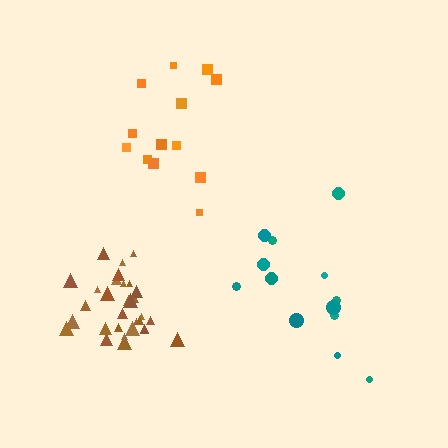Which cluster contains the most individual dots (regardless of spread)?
Brown (31).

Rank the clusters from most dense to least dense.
brown, orange, teal.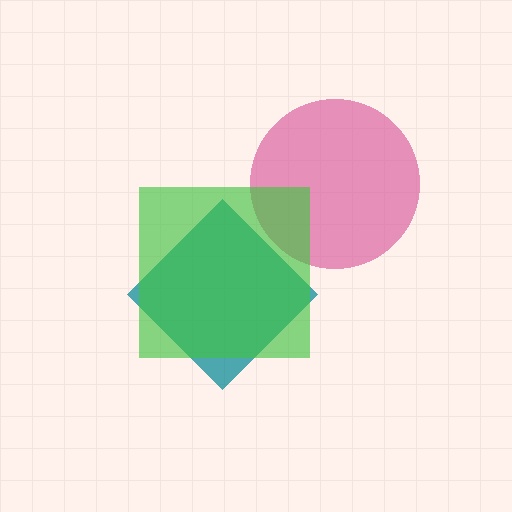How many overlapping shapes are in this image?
There are 3 overlapping shapes in the image.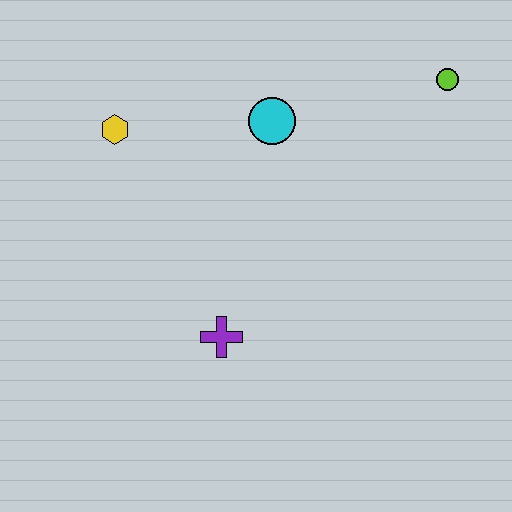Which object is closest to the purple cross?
The cyan circle is closest to the purple cross.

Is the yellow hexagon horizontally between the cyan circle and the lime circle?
No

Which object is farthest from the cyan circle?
The purple cross is farthest from the cyan circle.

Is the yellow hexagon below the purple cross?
No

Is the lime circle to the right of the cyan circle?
Yes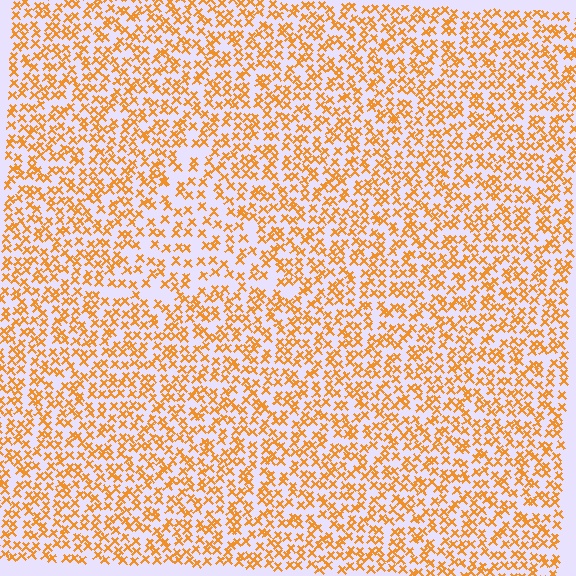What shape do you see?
I see a triangle.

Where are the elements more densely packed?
The elements are more densely packed outside the triangle boundary.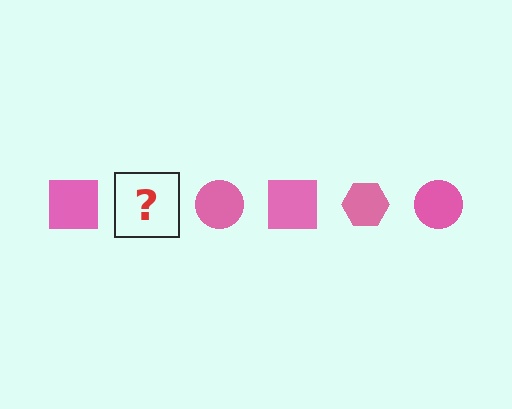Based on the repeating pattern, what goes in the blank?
The blank should be a pink hexagon.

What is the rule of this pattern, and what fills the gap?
The rule is that the pattern cycles through square, hexagon, circle shapes in pink. The gap should be filled with a pink hexagon.